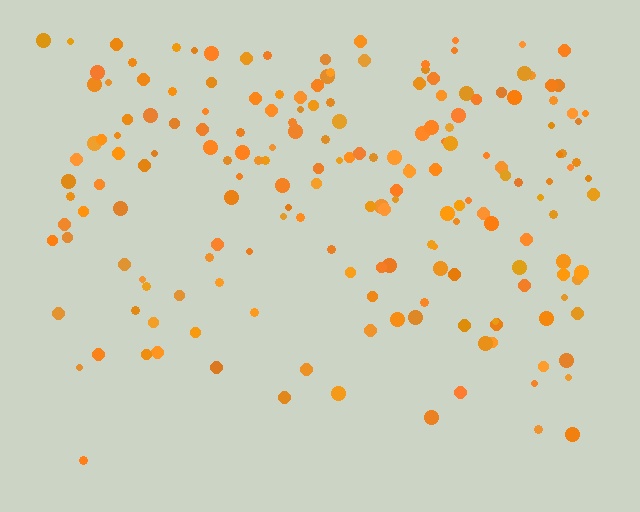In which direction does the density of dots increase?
From bottom to top, with the top side densest.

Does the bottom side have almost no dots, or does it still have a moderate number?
Still a moderate number, just noticeably fewer than the top.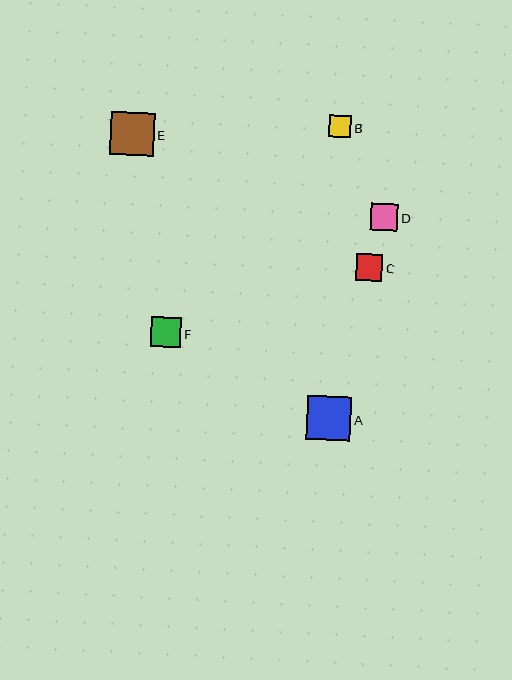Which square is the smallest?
Square B is the smallest with a size of approximately 22 pixels.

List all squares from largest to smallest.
From largest to smallest: A, E, F, D, C, B.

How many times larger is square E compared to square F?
Square E is approximately 1.4 times the size of square F.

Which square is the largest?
Square A is the largest with a size of approximately 44 pixels.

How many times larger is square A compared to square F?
Square A is approximately 1.5 times the size of square F.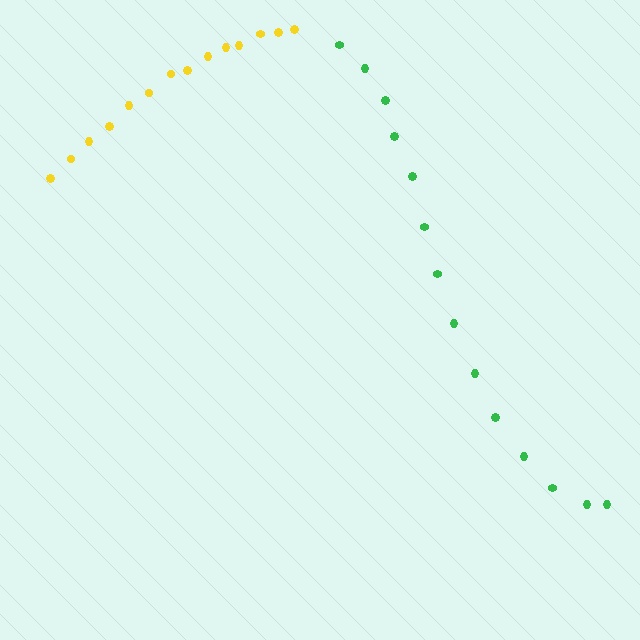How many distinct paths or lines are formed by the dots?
There are 2 distinct paths.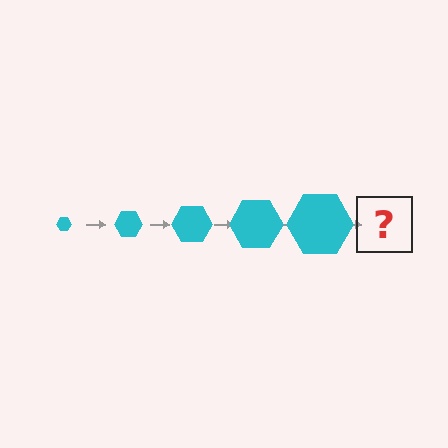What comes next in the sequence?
The next element should be a cyan hexagon, larger than the previous one.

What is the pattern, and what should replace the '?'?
The pattern is that the hexagon gets progressively larger each step. The '?' should be a cyan hexagon, larger than the previous one.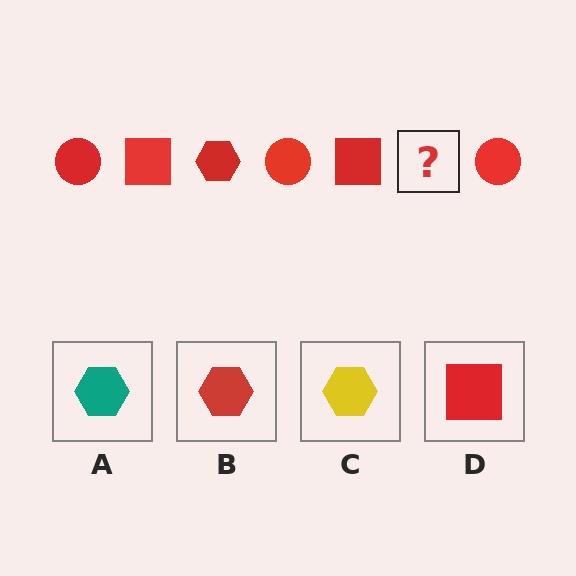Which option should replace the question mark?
Option B.